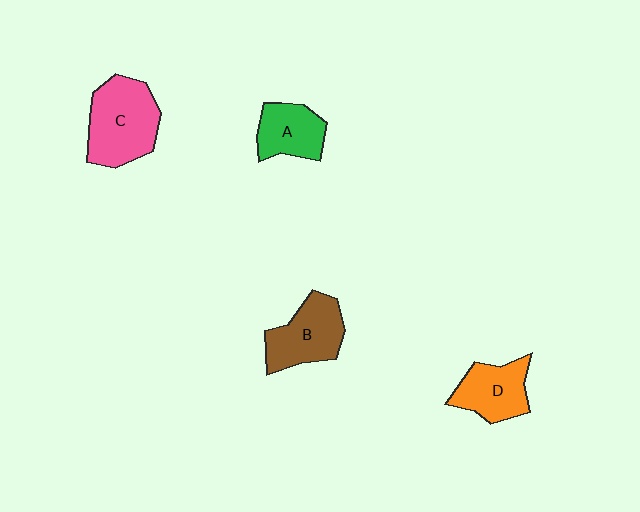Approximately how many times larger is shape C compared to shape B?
Approximately 1.3 times.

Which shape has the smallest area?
Shape A (green).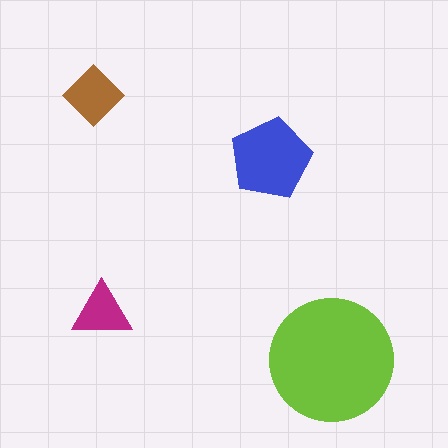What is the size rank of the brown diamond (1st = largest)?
3rd.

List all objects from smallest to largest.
The magenta triangle, the brown diamond, the blue pentagon, the lime circle.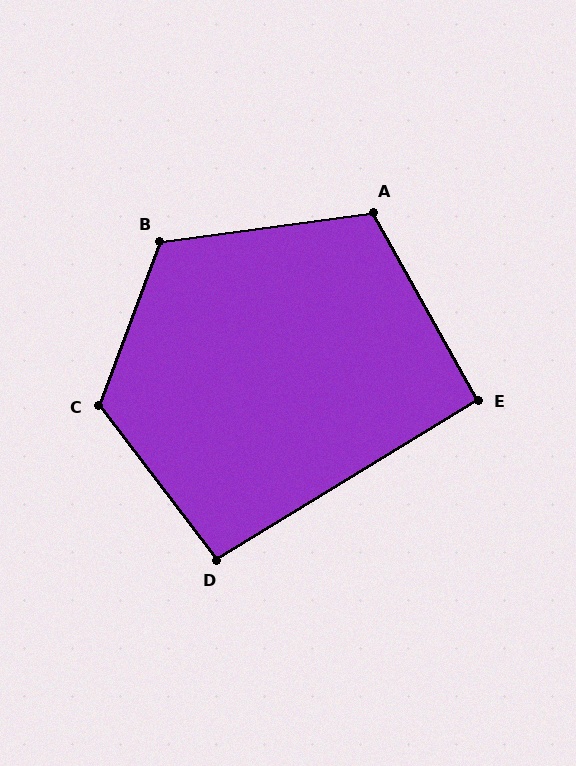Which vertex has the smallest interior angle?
E, at approximately 92 degrees.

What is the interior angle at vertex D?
Approximately 96 degrees (obtuse).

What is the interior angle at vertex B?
Approximately 118 degrees (obtuse).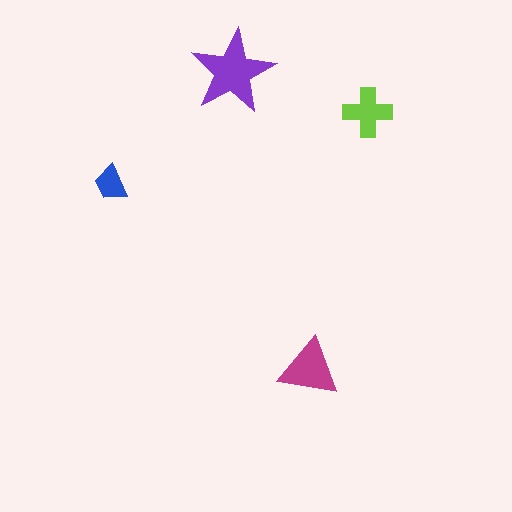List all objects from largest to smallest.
The purple star, the magenta triangle, the lime cross, the blue trapezoid.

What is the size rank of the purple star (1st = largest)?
1st.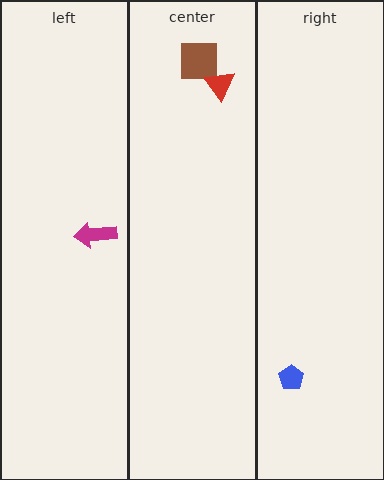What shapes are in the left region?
The magenta arrow.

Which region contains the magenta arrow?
The left region.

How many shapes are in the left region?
1.